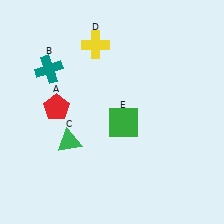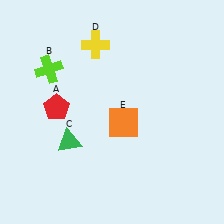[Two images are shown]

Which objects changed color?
B changed from teal to lime. E changed from green to orange.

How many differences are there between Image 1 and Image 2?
There are 2 differences between the two images.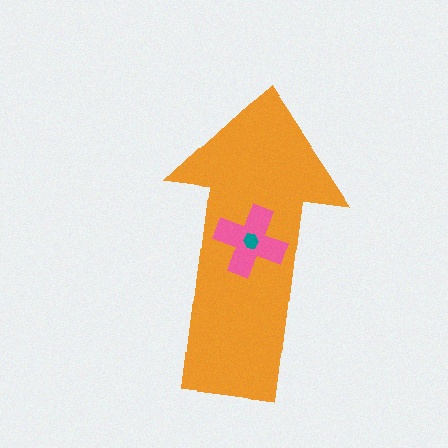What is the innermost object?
The teal hexagon.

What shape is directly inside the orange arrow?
The pink cross.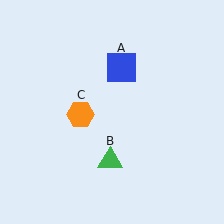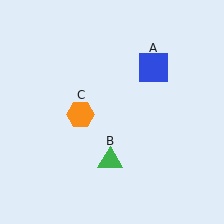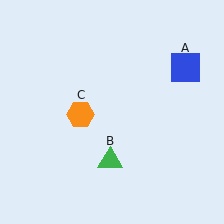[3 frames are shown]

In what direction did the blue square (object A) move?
The blue square (object A) moved right.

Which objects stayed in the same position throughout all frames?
Green triangle (object B) and orange hexagon (object C) remained stationary.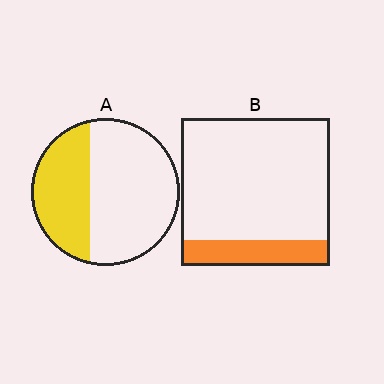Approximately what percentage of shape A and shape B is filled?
A is approximately 35% and B is approximately 20%.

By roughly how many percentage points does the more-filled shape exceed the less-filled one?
By roughly 20 percentage points (A over B).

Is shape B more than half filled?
No.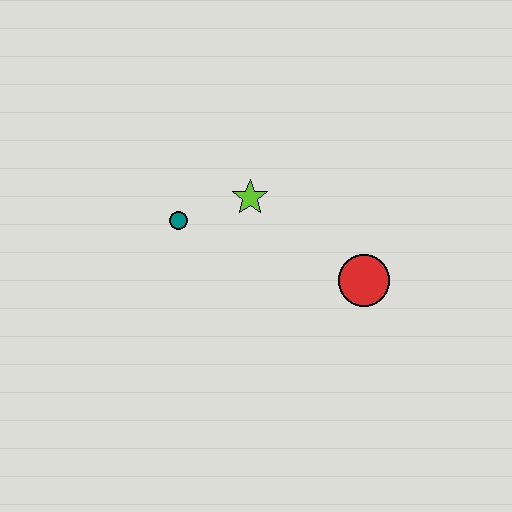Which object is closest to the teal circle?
The lime star is closest to the teal circle.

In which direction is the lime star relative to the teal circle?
The lime star is to the right of the teal circle.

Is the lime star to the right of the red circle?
No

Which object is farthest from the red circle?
The teal circle is farthest from the red circle.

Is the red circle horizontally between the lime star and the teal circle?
No